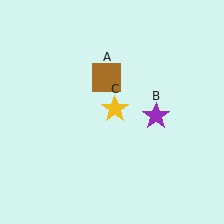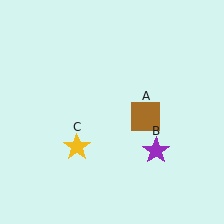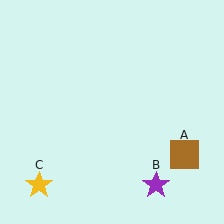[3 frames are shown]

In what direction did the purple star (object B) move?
The purple star (object B) moved down.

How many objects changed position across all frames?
3 objects changed position: brown square (object A), purple star (object B), yellow star (object C).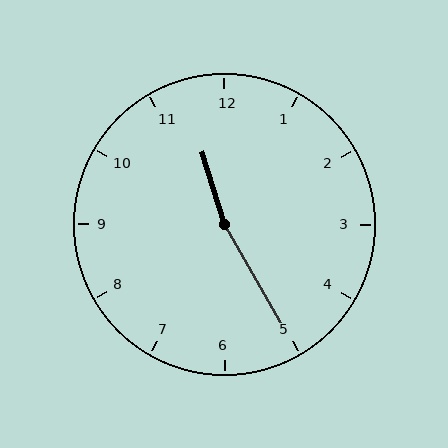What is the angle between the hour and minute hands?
Approximately 168 degrees.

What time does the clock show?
11:25.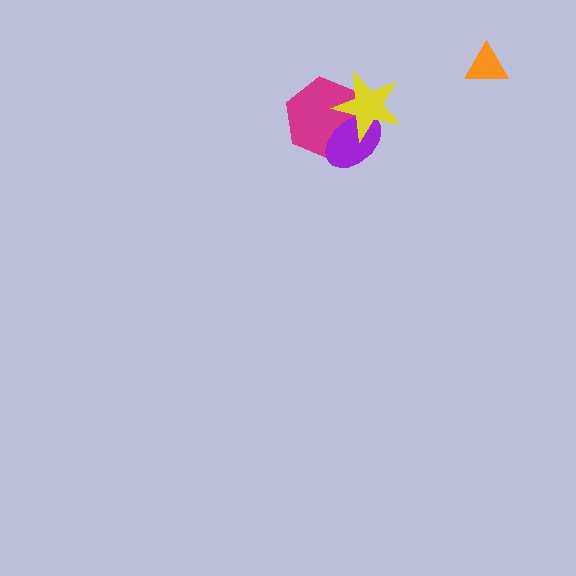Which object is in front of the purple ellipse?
The yellow star is in front of the purple ellipse.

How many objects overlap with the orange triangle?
0 objects overlap with the orange triangle.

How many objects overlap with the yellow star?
2 objects overlap with the yellow star.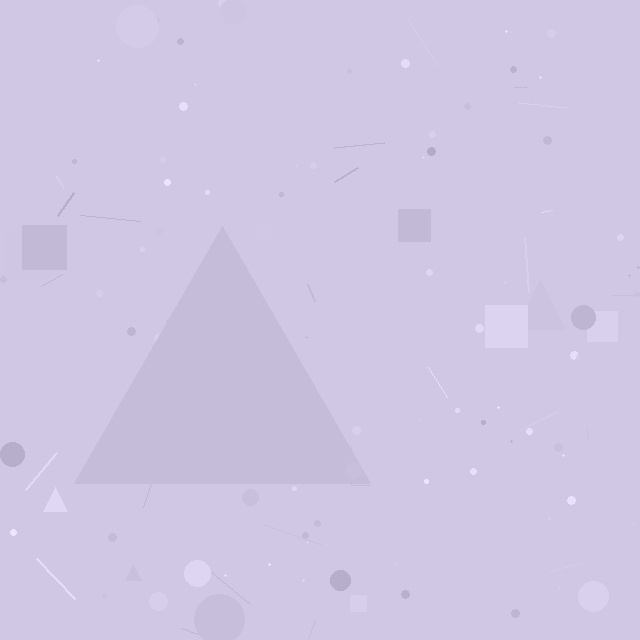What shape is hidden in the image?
A triangle is hidden in the image.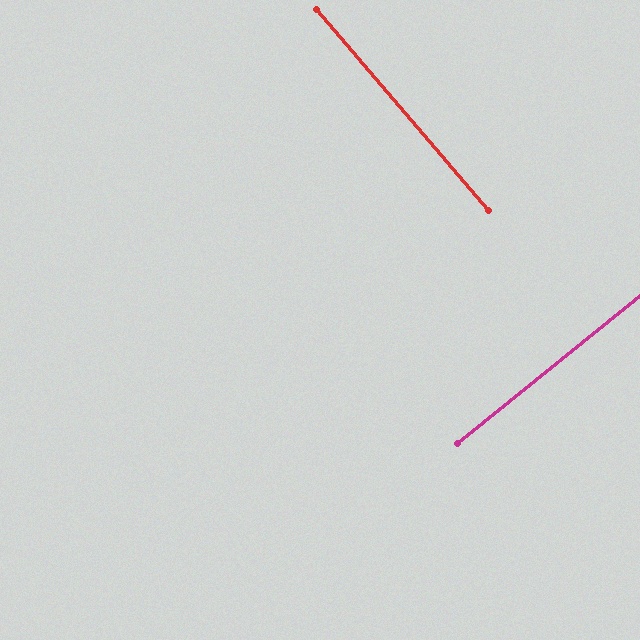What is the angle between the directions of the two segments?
Approximately 89 degrees.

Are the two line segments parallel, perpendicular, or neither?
Perpendicular — they meet at approximately 89°.